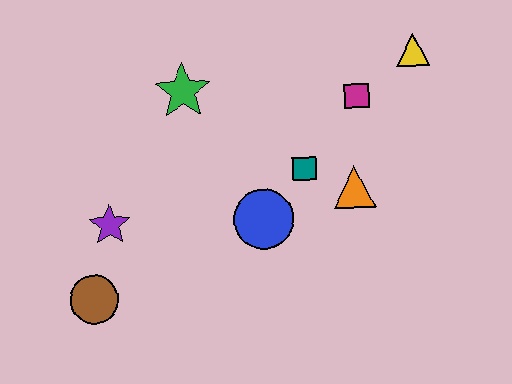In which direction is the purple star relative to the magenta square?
The purple star is to the left of the magenta square.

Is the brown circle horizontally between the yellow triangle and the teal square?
No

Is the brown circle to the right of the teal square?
No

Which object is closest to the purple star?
The brown circle is closest to the purple star.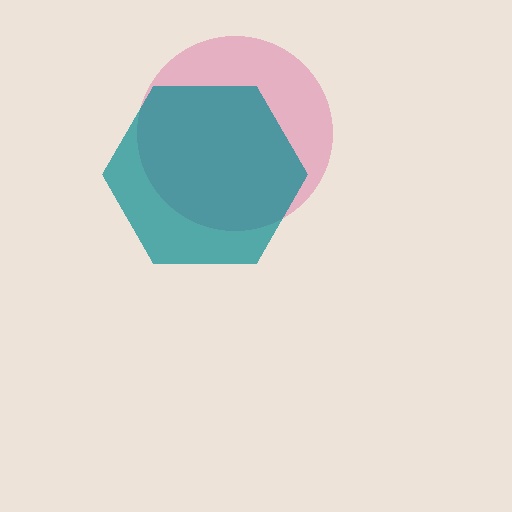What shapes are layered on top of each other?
The layered shapes are: a pink circle, a teal hexagon.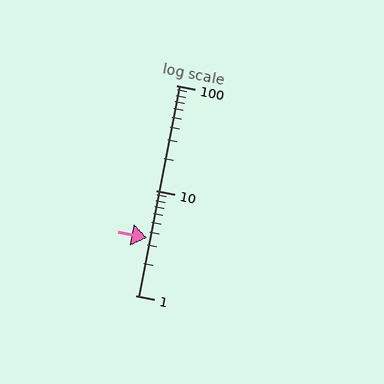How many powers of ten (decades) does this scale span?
The scale spans 2 decades, from 1 to 100.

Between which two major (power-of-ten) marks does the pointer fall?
The pointer is between 1 and 10.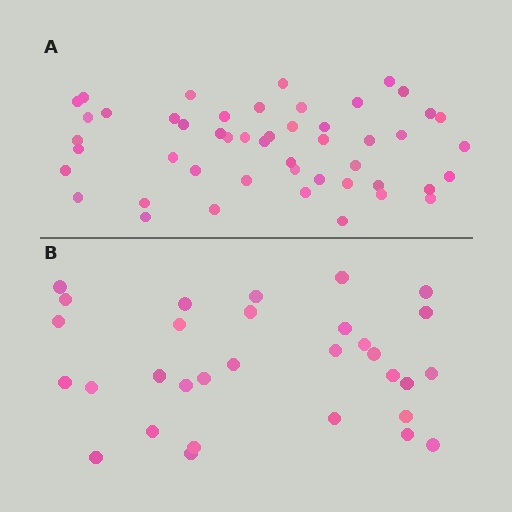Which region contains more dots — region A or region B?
Region A (the top region) has more dots.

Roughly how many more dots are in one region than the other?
Region A has approximately 20 more dots than region B.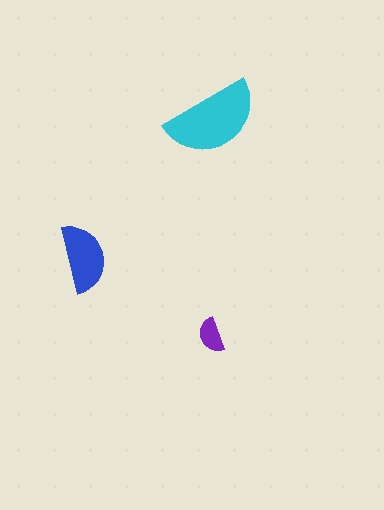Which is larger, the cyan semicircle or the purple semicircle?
The cyan one.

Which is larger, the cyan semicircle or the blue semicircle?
The cyan one.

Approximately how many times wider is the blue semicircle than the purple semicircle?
About 2 times wider.